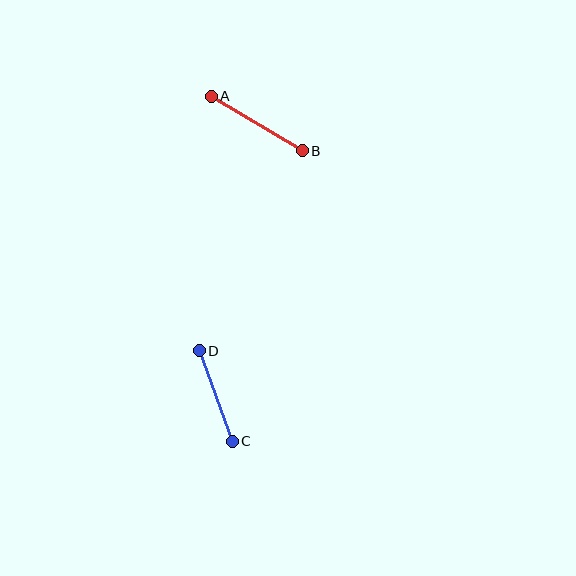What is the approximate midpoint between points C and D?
The midpoint is at approximately (216, 396) pixels.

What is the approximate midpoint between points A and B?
The midpoint is at approximately (257, 124) pixels.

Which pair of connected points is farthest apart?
Points A and B are farthest apart.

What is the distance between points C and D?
The distance is approximately 96 pixels.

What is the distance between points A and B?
The distance is approximately 106 pixels.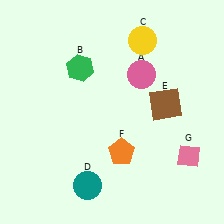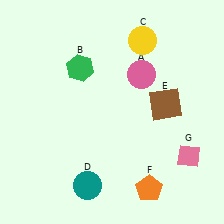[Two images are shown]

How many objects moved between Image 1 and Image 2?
1 object moved between the two images.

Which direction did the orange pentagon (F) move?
The orange pentagon (F) moved down.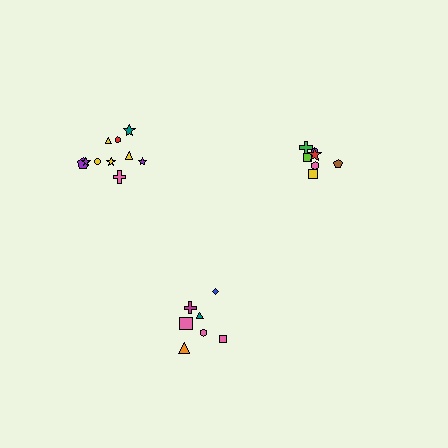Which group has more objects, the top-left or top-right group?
The top-left group.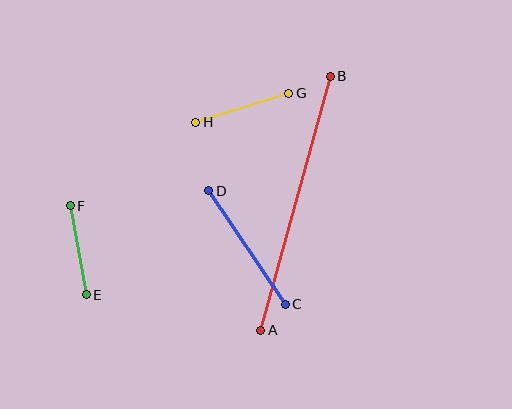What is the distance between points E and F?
The distance is approximately 90 pixels.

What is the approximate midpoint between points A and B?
The midpoint is at approximately (296, 203) pixels.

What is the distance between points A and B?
The distance is approximately 263 pixels.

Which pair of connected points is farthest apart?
Points A and B are farthest apart.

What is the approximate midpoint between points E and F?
The midpoint is at approximately (78, 250) pixels.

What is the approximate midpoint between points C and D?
The midpoint is at approximately (247, 247) pixels.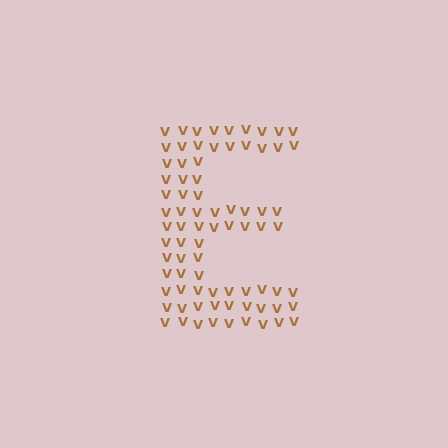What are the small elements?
The small elements are letter V's.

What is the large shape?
The large shape is the letter E.